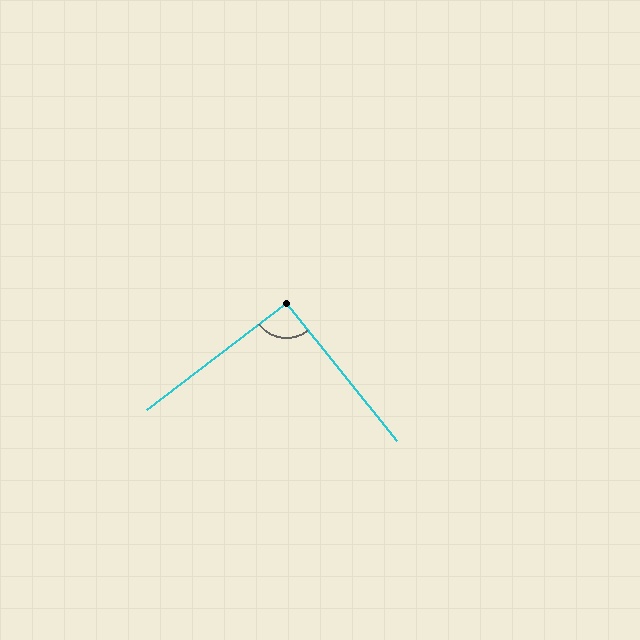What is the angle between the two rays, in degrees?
Approximately 91 degrees.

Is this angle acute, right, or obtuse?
It is approximately a right angle.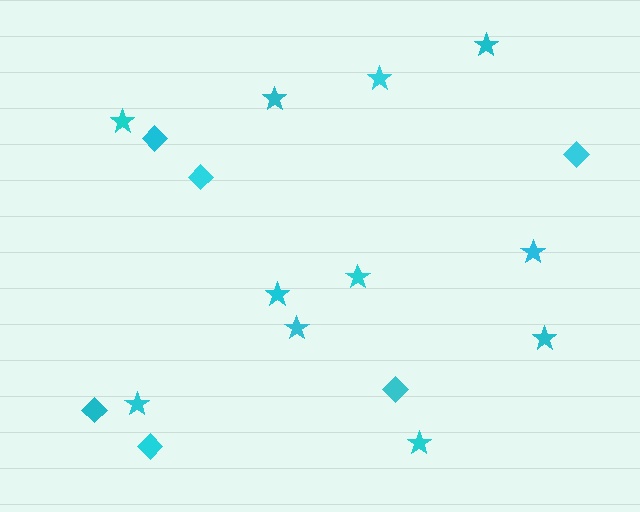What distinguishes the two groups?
There are 2 groups: one group of diamonds (6) and one group of stars (11).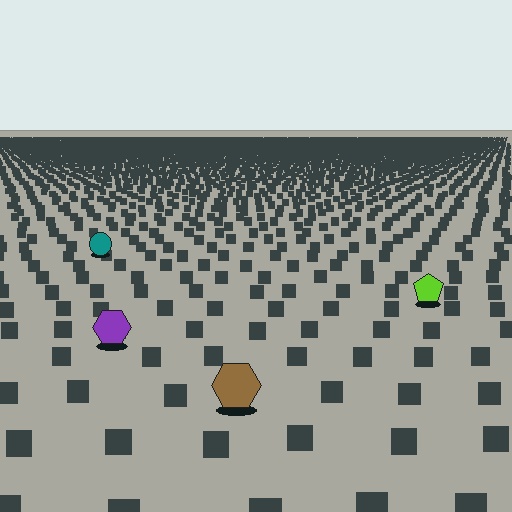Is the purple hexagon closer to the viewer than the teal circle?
Yes. The purple hexagon is closer — you can tell from the texture gradient: the ground texture is coarser near it.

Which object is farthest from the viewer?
The teal circle is farthest from the viewer. It appears smaller and the ground texture around it is denser.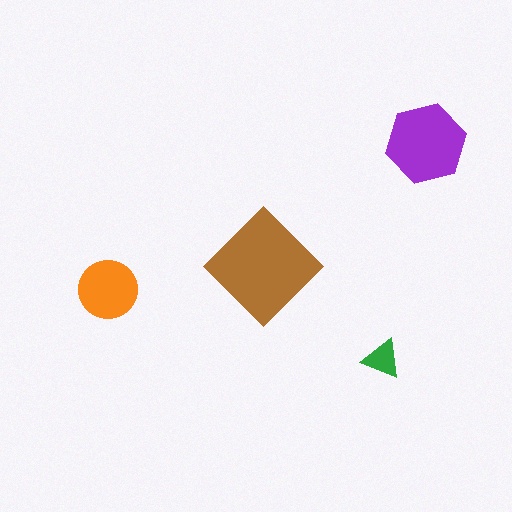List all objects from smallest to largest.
The green triangle, the orange circle, the purple hexagon, the brown diamond.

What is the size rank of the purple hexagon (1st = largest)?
2nd.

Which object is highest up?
The purple hexagon is topmost.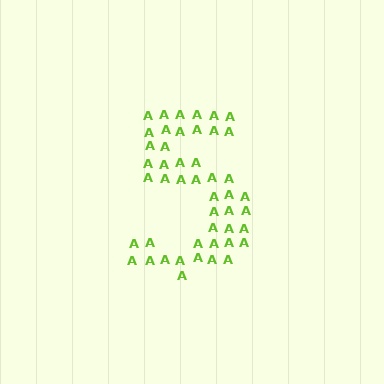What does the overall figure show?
The overall figure shows the digit 5.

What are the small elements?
The small elements are letter A's.